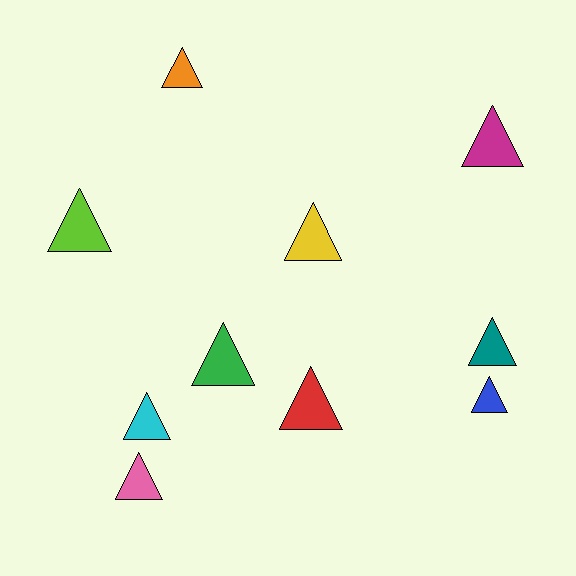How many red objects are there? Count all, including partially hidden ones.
There is 1 red object.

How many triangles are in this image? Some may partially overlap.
There are 10 triangles.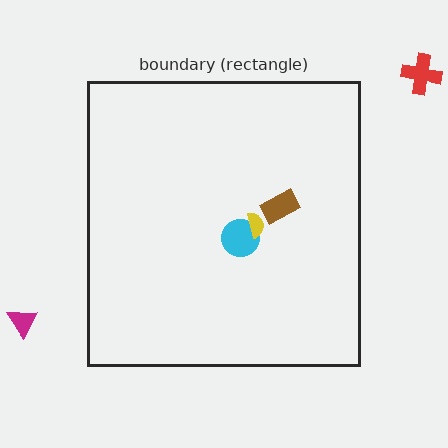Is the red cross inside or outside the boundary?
Outside.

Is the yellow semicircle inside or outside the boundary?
Inside.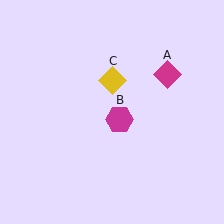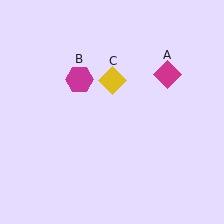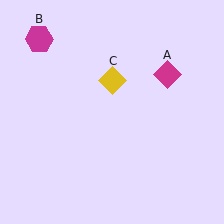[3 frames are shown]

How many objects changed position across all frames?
1 object changed position: magenta hexagon (object B).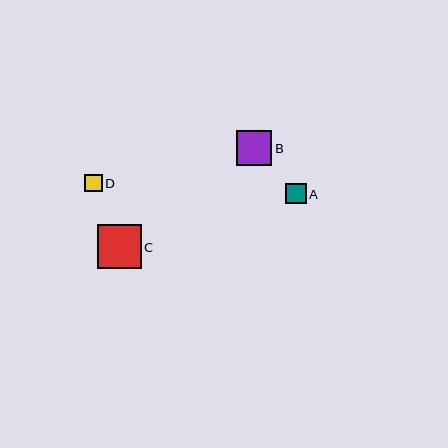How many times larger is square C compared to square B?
Square C is approximately 1.2 times the size of square B.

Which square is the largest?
Square C is the largest with a size of approximately 44 pixels.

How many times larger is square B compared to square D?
Square B is approximately 2.1 times the size of square D.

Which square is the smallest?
Square D is the smallest with a size of approximately 17 pixels.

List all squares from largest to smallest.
From largest to smallest: C, B, A, D.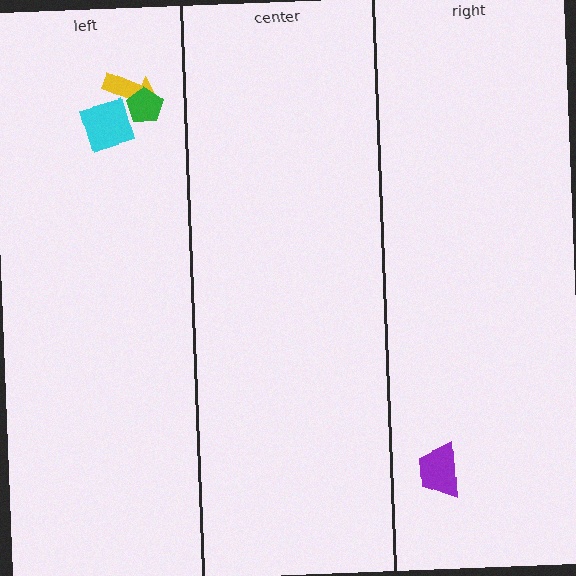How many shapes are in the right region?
1.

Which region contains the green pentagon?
The left region.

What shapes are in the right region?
The purple trapezoid.